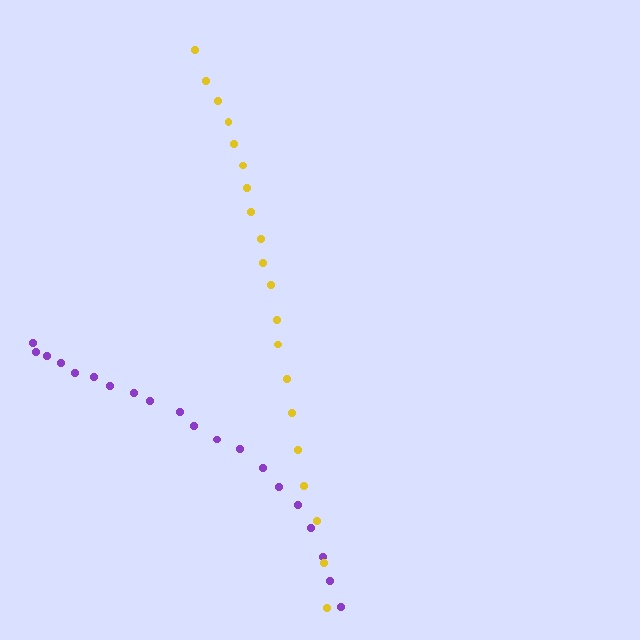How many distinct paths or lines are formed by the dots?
There are 2 distinct paths.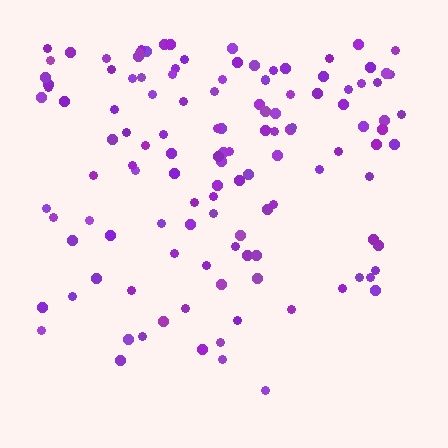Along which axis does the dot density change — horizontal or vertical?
Vertical.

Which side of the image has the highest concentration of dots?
The top.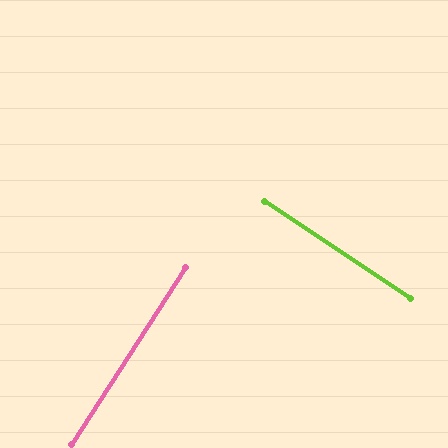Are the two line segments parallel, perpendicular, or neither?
Perpendicular — they meet at approximately 89°.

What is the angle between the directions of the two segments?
Approximately 89 degrees.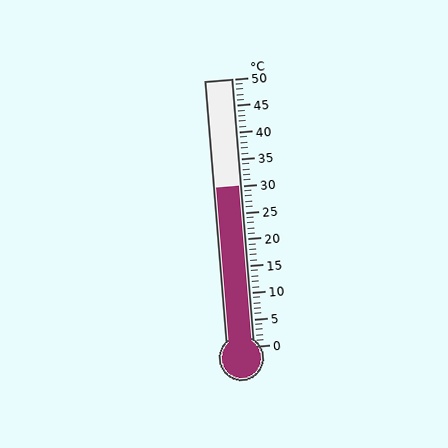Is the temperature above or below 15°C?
The temperature is above 15°C.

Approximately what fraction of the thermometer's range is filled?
The thermometer is filled to approximately 60% of its range.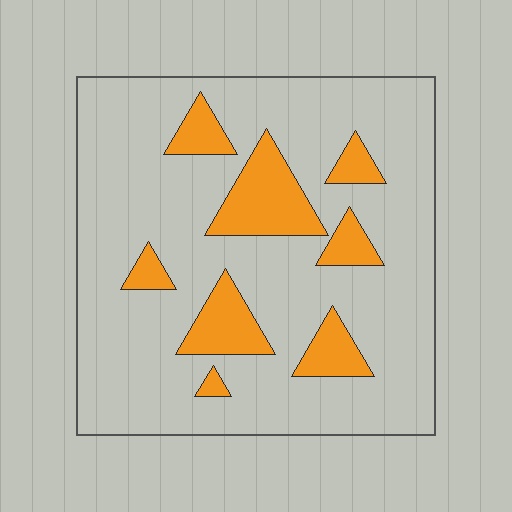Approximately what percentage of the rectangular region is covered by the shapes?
Approximately 15%.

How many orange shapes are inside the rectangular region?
8.